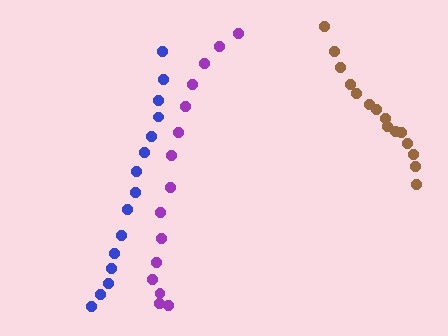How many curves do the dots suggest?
There are 3 distinct paths.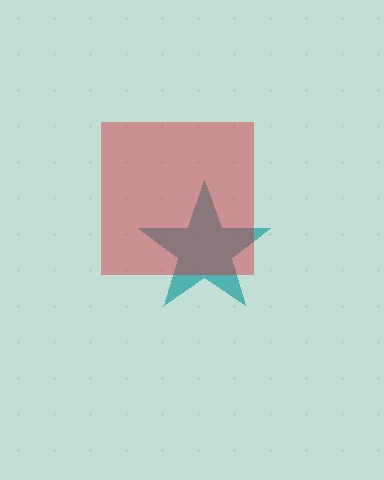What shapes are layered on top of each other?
The layered shapes are: a teal star, a red square.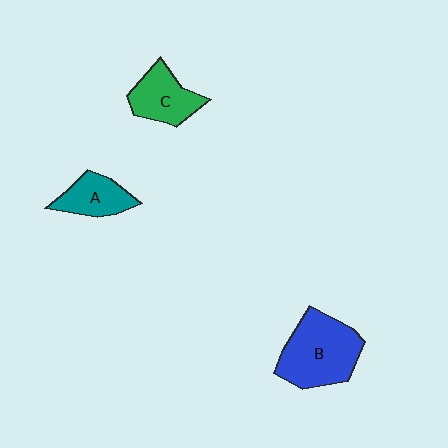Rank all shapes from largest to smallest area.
From largest to smallest: B (blue), C (green), A (teal).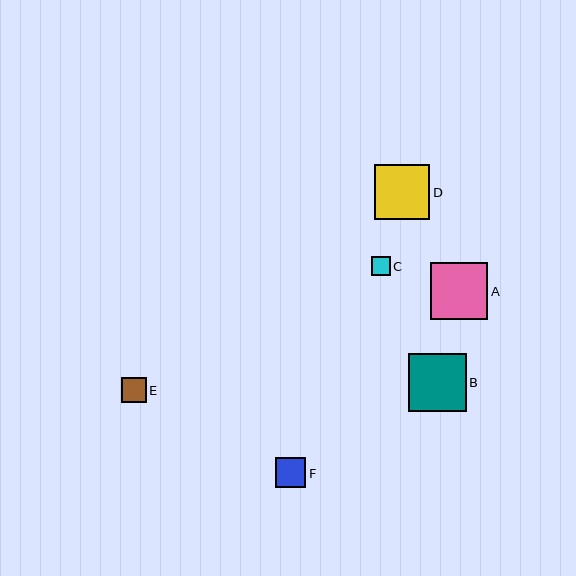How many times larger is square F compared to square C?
Square F is approximately 1.6 times the size of square C.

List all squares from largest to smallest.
From largest to smallest: B, A, D, F, E, C.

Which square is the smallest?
Square C is the smallest with a size of approximately 19 pixels.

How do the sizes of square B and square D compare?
Square B and square D are approximately the same size.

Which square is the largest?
Square B is the largest with a size of approximately 58 pixels.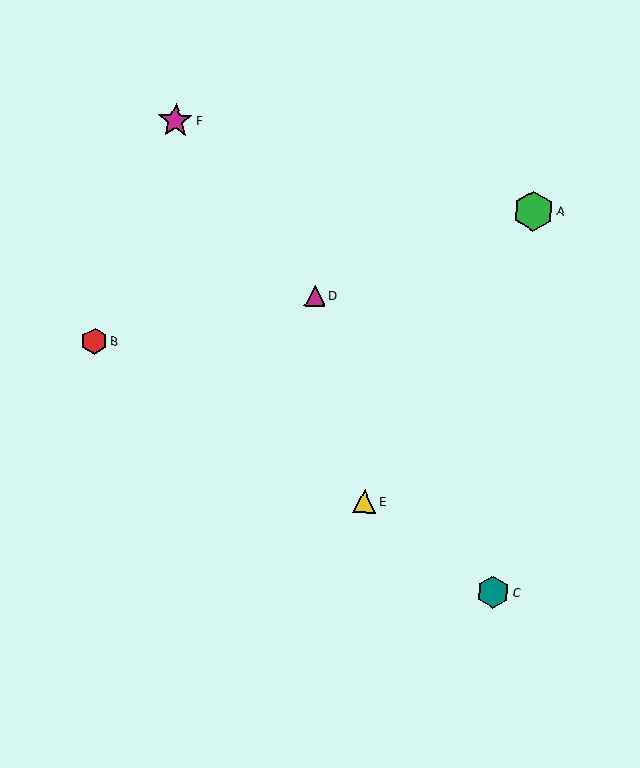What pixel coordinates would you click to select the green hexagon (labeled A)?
Click at (534, 211) to select the green hexagon A.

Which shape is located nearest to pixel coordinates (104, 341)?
The red hexagon (labeled B) at (94, 341) is nearest to that location.